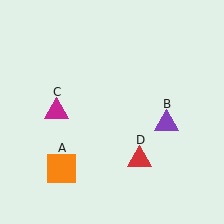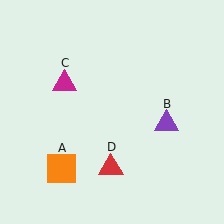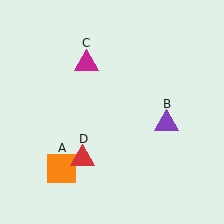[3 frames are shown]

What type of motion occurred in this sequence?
The magenta triangle (object C), red triangle (object D) rotated clockwise around the center of the scene.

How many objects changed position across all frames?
2 objects changed position: magenta triangle (object C), red triangle (object D).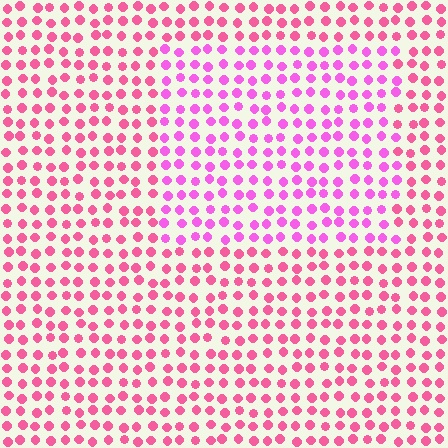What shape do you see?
I see a rectangle.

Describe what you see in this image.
The image is filled with small pink elements in a uniform arrangement. A rectangle-shaped region is visible where the elements are tinted to a slightly different hue, forming a subtle color boundary.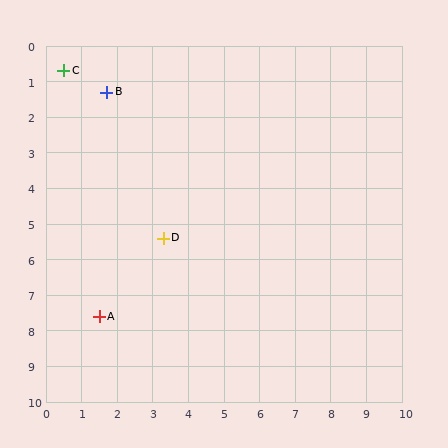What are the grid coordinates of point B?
Point B is at approximately (1.7, 1.3).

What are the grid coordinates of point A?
Point A is at approximately (1.5, 7.6).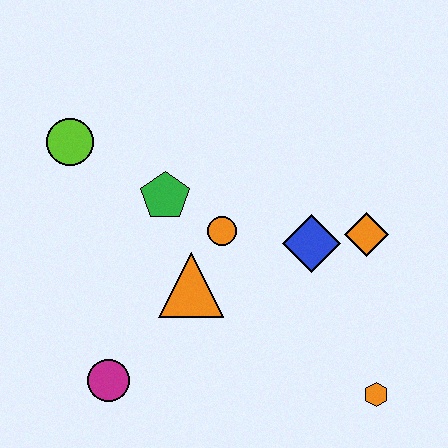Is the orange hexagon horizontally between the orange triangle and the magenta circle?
No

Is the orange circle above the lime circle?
No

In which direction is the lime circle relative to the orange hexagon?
The lime circle is to the left of the orange hexagon.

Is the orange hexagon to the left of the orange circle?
No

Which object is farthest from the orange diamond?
The lime circle is farthest from the orange diamond.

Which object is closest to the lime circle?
The green pentagon is closest to the lime circle.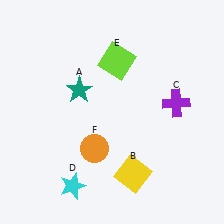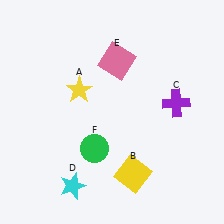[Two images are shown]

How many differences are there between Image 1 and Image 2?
There are 3 differences between the two images.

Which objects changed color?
A changed from teal to yellow. E changed from lime to pink. F changed from orange to green.